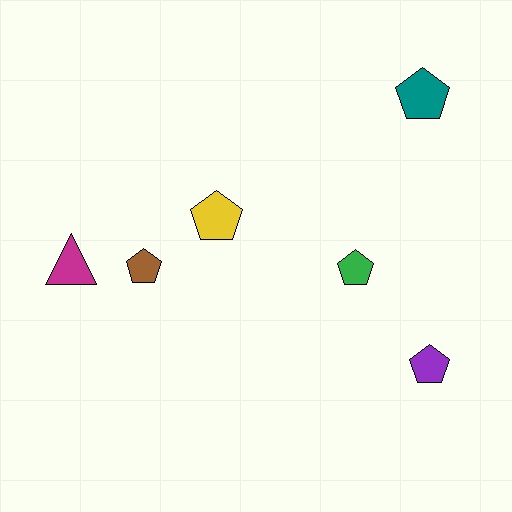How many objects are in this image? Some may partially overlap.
There are 6 objects.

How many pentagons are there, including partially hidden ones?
There are 5 pentagons.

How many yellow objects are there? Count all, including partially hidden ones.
There is 1 yellow object.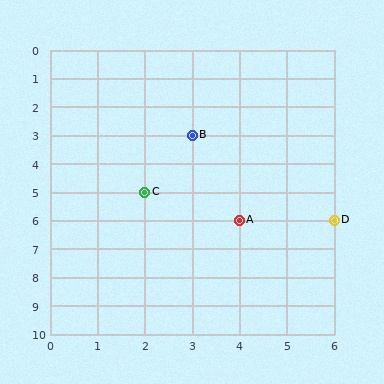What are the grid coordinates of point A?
Point A is at grid coordinates (4, 6).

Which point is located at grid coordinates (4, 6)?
Point A is at (4, 6).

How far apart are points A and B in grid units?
Points A and B are 1 column and 3 rows apart (about 3.2 grid units diagonally).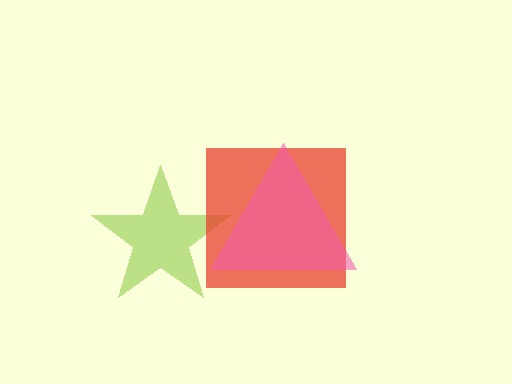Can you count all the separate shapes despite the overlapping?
Yes, there are 3 separate shapes.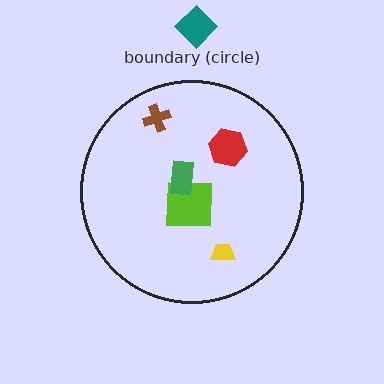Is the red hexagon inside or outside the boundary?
Inside.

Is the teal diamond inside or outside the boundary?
Outside.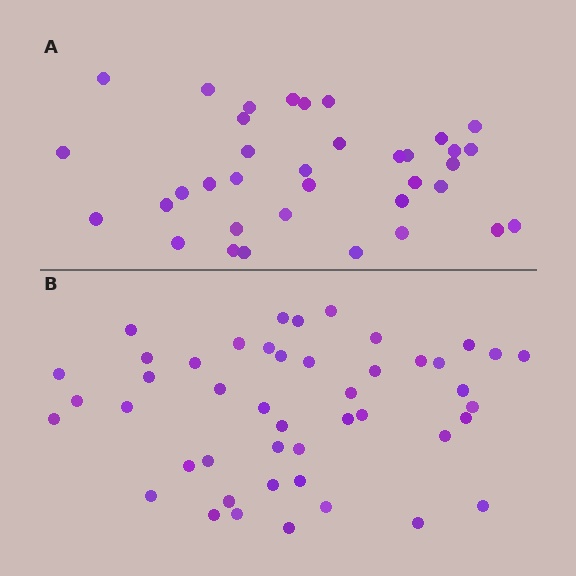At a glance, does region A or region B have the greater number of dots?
Region B (the bottom region) has more dots.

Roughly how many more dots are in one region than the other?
Region B has roughly 10 or so more dots than region A.